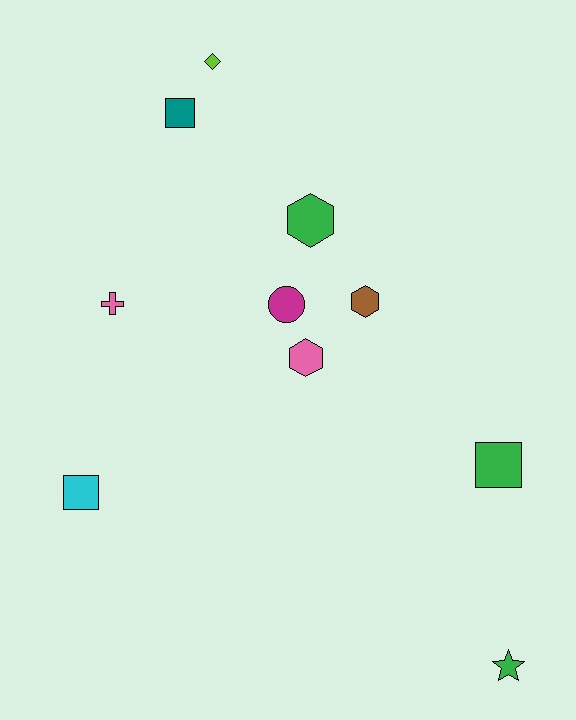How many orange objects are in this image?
There are no orange objects.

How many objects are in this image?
There are 10 objects.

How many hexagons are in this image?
There are 3 hexagons.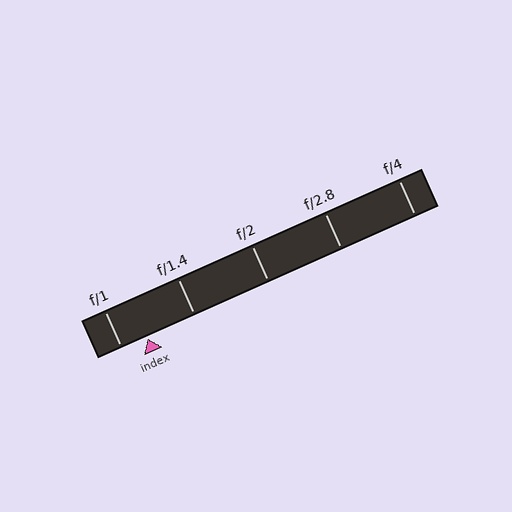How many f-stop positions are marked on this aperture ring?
There are 5 f-stop positions marked.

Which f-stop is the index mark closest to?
The index mark is closest to f/1.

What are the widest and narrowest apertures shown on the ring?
The widest aperture shown is f/1 and the narrowest is f/4.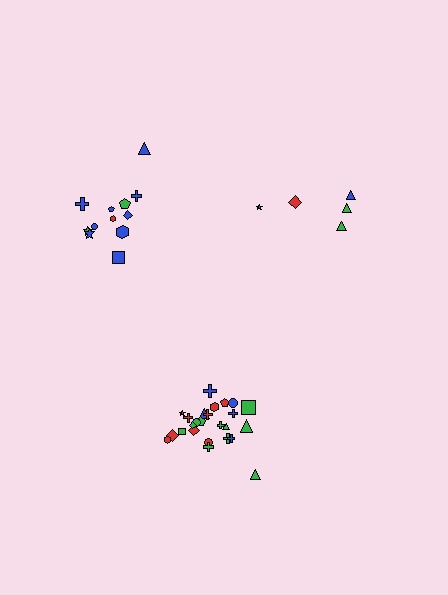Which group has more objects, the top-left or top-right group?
The top-left group.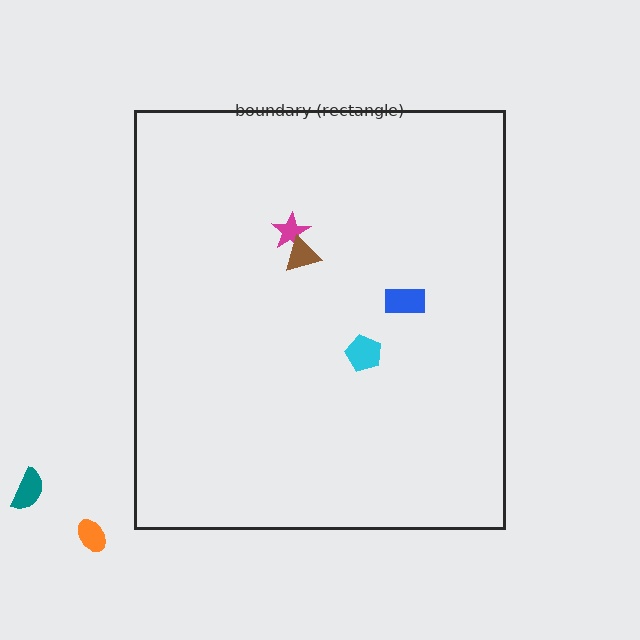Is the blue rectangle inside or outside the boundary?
Inside.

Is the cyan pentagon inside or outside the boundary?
Inside.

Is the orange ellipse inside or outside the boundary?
Outside.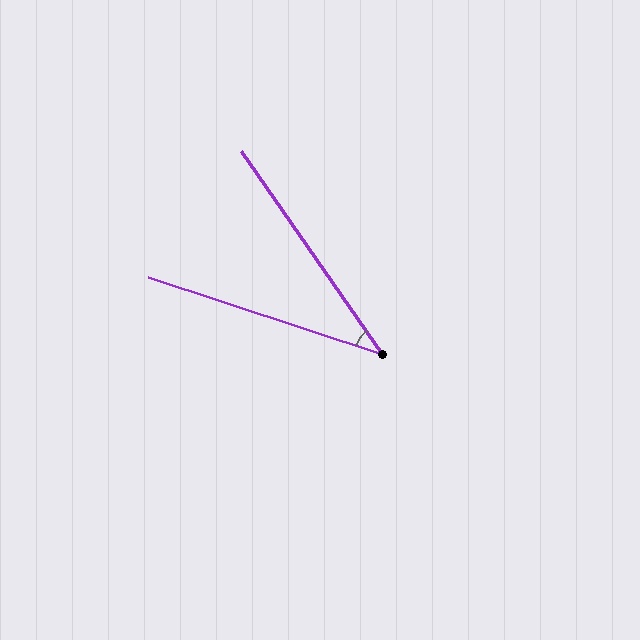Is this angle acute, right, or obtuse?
It is acute.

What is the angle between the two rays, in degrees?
Approximately 37 degrees.